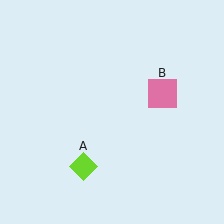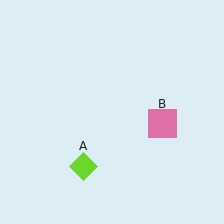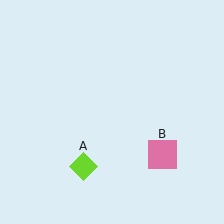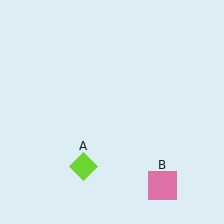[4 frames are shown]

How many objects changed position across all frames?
1 object changed position: pink square (object B).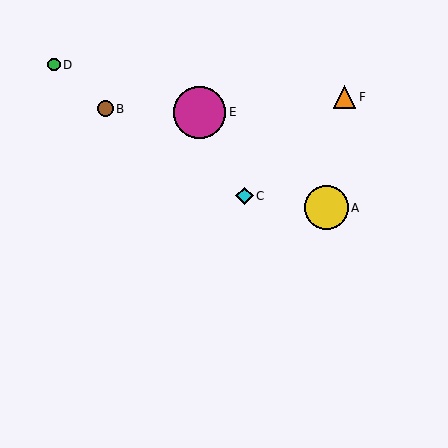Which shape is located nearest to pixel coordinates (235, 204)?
The cyan diamond (labeled C) at (245, 196) is nearest to that location.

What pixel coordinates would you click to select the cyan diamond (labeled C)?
Click at (245, 196) to select the cyan diamond C.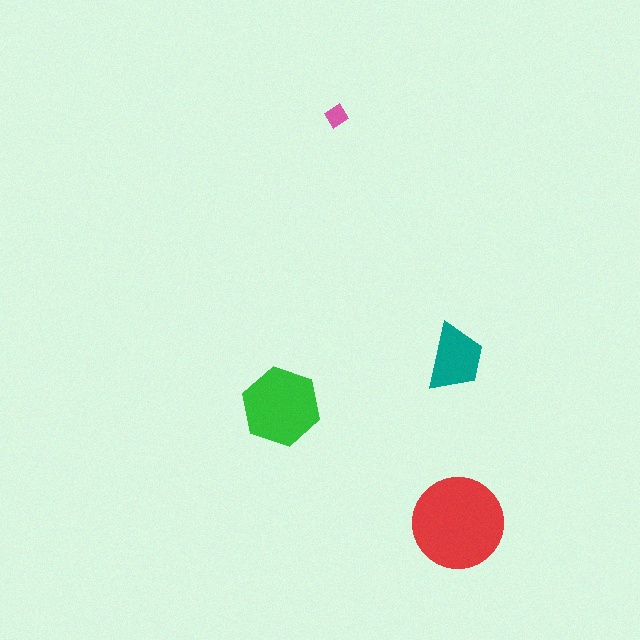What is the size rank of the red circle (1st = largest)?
1st.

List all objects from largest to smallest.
The red circle, the green hexagon, the teal trapezoid, the pink diamond.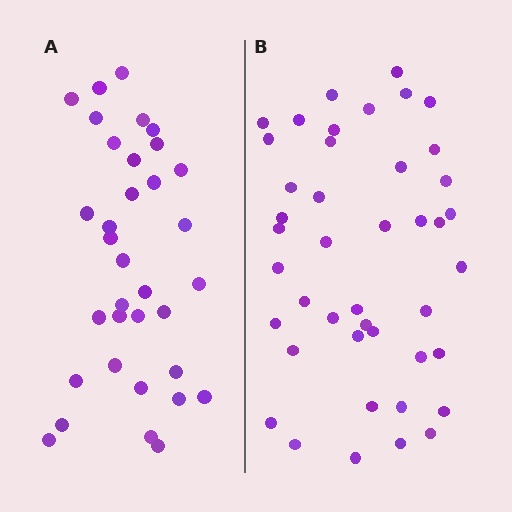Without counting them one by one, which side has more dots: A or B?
Region B (the right region) has more dots.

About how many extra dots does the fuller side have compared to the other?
Region B has roughly 8 or so more dots than region A.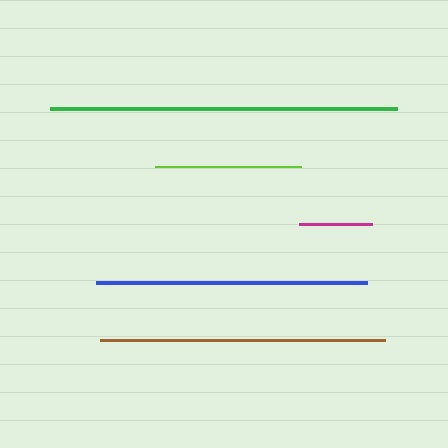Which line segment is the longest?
The green line is the longest at approximately 347 pixels.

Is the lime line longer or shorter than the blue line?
The blue line is longer than the lime line.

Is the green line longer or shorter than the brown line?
The green line is longer than the brown line.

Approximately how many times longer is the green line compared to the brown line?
The green line is approximately 1.2 times the length of the brown line.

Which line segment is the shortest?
The magenta line is the shortest at approximately 74 pixels.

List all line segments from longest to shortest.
From longest to shortest: green, brown, blue, lime, magenta.